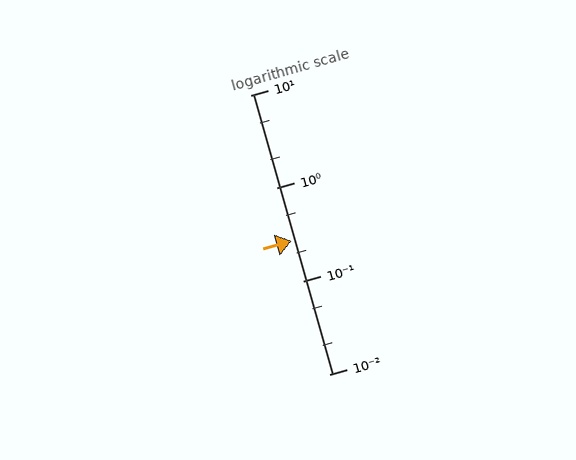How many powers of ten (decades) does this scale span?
The scale spans 3 decades, from 0.01 to 10.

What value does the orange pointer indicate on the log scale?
The pointer indicates approximately 0.27.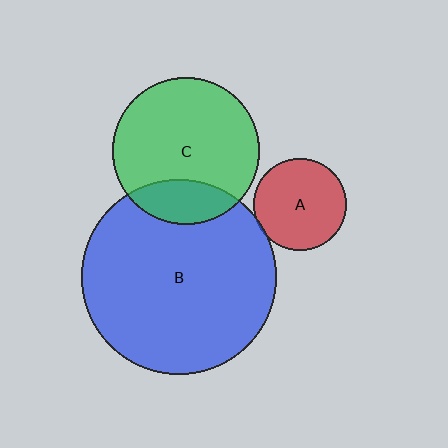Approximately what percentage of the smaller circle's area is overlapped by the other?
Approximately 20%.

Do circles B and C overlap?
Yes.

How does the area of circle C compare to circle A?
Approximately 2.5 times.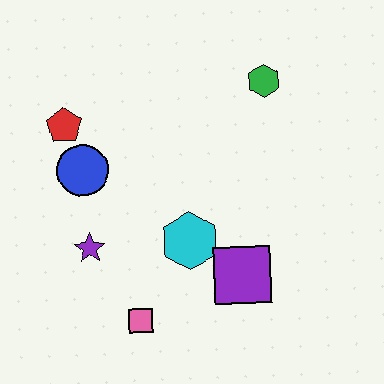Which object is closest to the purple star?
The blue circle is closest to the purple star.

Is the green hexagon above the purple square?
Yes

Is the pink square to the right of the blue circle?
Yes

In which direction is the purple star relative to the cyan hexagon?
The purple star is to the left of the cyan hexagon.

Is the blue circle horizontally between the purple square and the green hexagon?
No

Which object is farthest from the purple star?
The green hexagon is farthest from the purple star.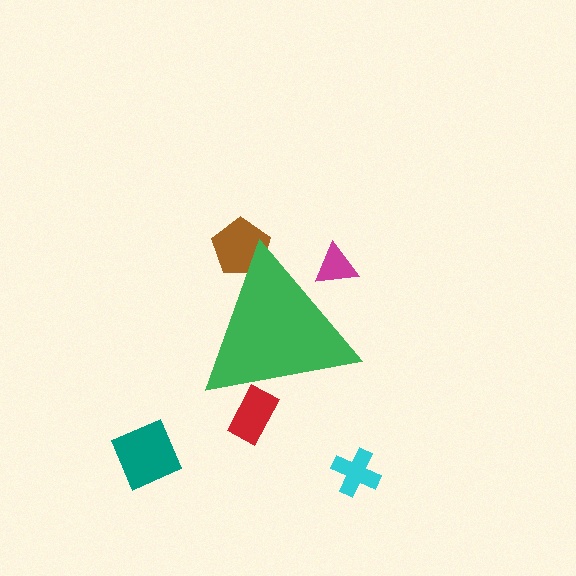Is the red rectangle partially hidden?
Yes, the red rectangle is partially hidden behind the green triangle.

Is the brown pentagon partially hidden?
Yes, the brown pentagon is partially hidden behind the green triangle.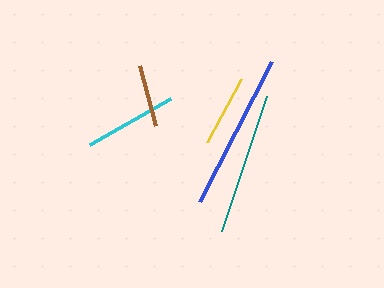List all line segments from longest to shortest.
From longest to shortest: blue, teal, cyan, yellow, brown.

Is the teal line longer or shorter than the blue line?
The blue line is longer than the teal line.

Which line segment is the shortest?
The brown line is the shortest at approximately 62 pixels.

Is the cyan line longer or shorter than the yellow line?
The cyan line is longer than the yellow line.